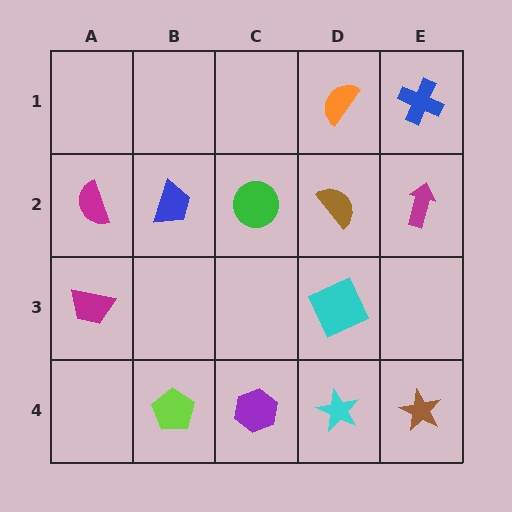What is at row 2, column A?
A magenta semicircle.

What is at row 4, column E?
A brown star.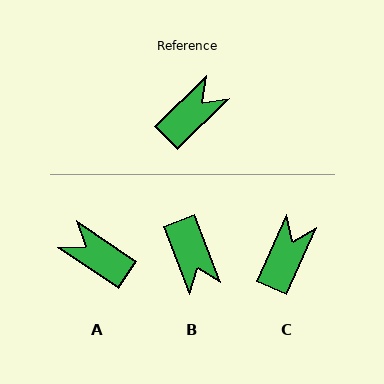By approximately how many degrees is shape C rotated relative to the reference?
Approximately 22 degrees counter-clockwise.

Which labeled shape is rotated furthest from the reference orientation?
B, about 114 degrees away.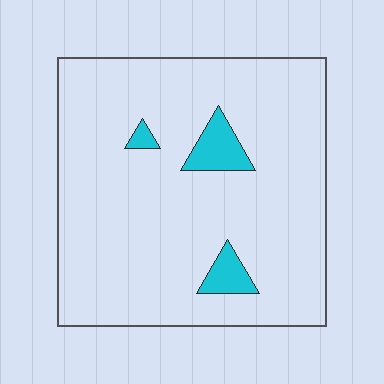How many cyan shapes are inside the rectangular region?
3.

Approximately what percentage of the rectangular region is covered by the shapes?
Approximately 5%.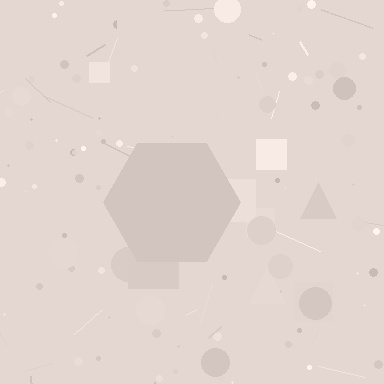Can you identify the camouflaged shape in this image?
The camouflaged shape is a hexagon.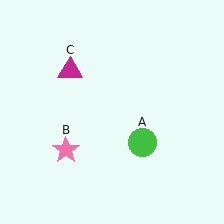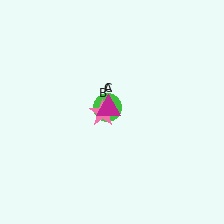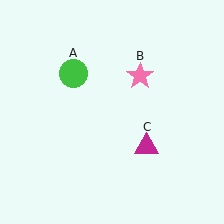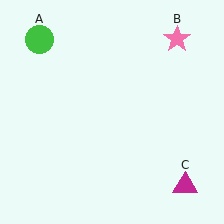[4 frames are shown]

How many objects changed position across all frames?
3 objects changed position: green circle (object A), pink star (object B), magenta triangle (object C).